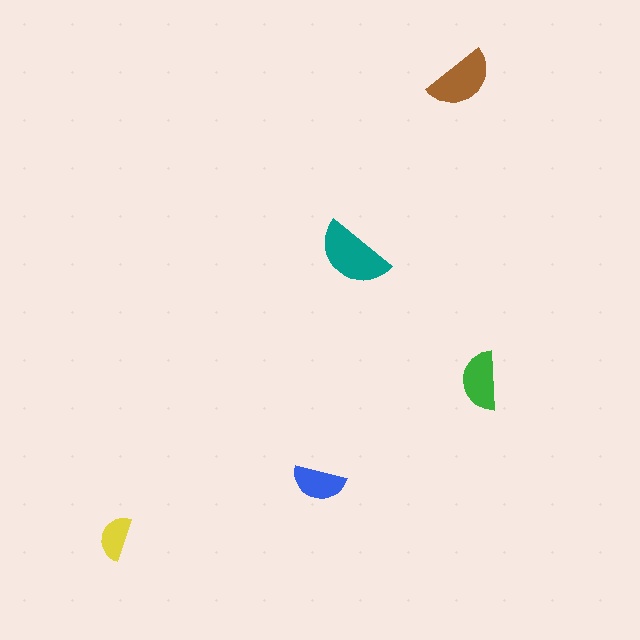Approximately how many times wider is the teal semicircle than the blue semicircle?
About 1.5 times wider.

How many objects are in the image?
There are 5 objects in the image.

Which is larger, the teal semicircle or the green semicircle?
The teal one.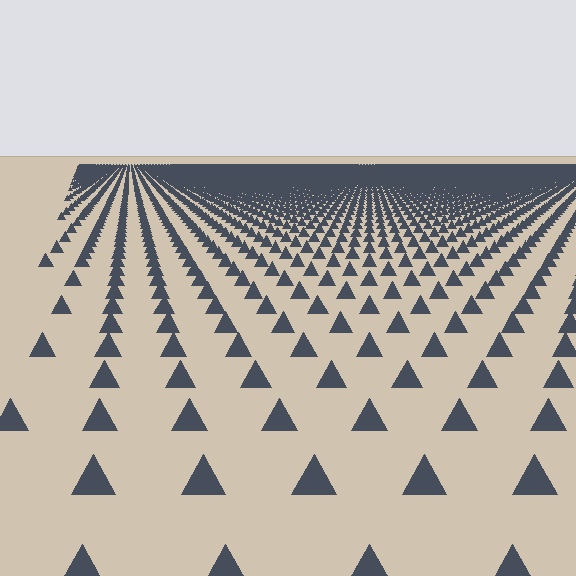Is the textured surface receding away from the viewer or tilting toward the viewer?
The surface is receding away from the viewer. Texture elements get smaller and denser toward the top.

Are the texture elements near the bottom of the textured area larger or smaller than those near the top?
Larger. Near the bottom, elements are closer to the viewer and appear at a bigger on-screen size.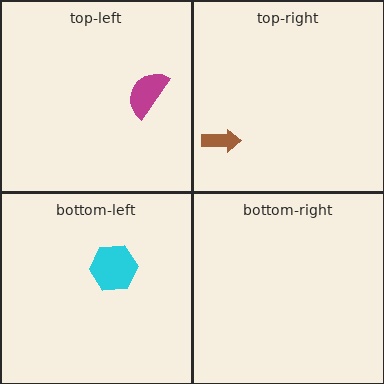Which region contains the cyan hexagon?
The bottom-left region.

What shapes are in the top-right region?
The brown arrow.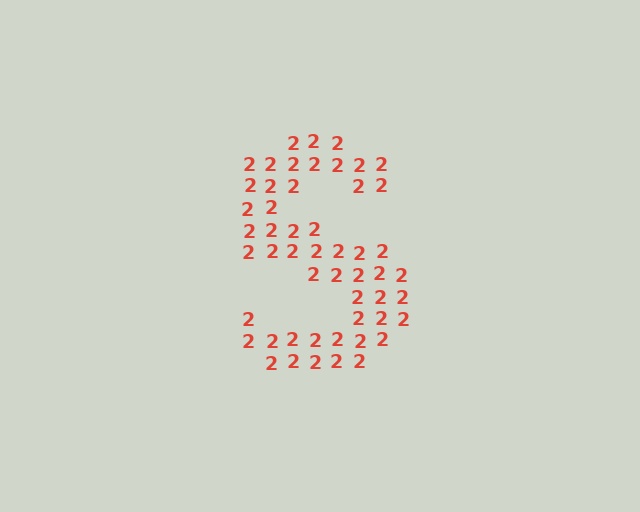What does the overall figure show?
The overall figure shows the letter S.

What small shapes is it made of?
It is made of small digit 2's.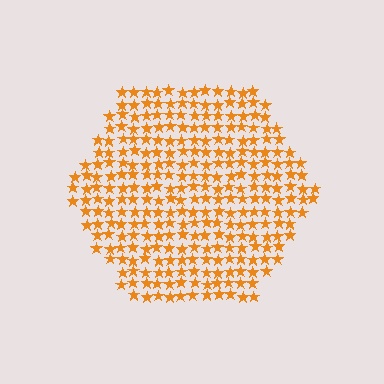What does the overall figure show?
The overall figure shows a hexagon.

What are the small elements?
The small elements are stars.